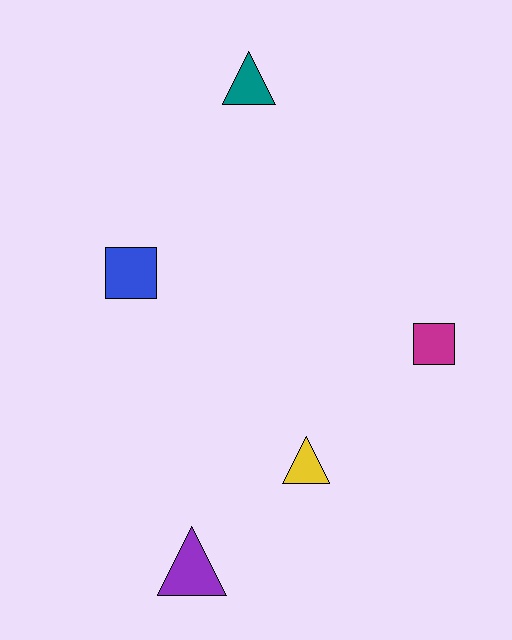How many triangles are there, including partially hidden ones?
There are 3 triangles.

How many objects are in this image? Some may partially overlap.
There are 5 objects.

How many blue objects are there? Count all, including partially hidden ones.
There is 1 blue object.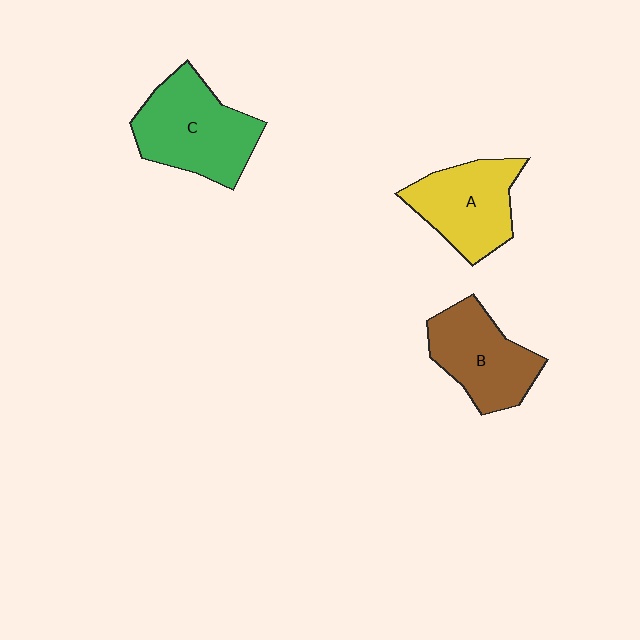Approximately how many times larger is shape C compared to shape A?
Approximately 1.2 times.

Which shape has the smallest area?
Shape B (brown).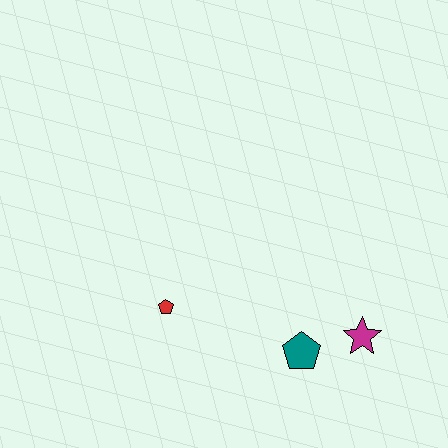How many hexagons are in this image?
There are no hexagons.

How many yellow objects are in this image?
There are no yellow objects.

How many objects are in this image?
There are 3 objects.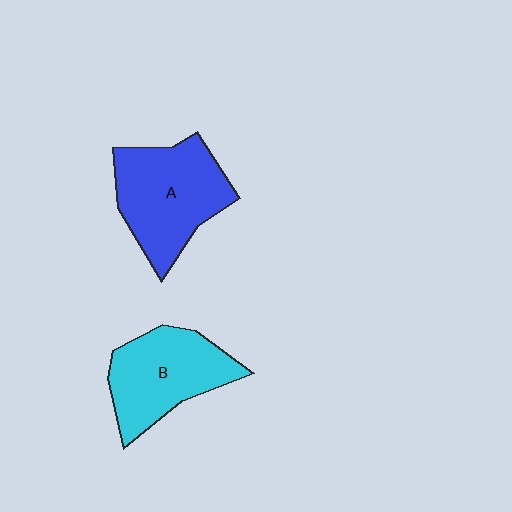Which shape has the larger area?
Shape A (blue).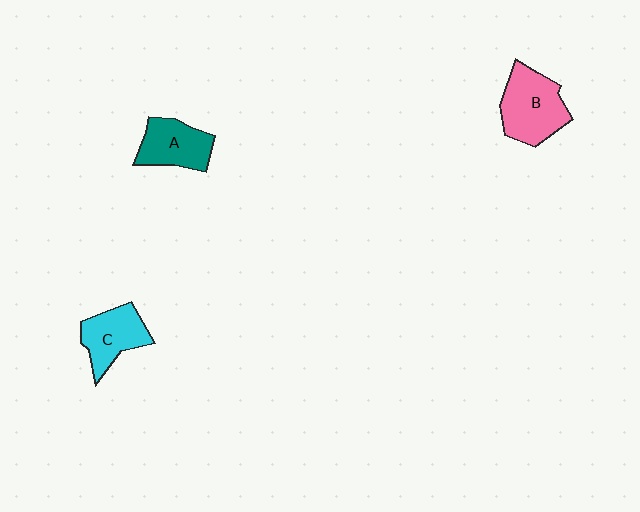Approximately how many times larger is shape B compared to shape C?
Approximately 1.3 times.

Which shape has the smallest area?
Shape C (cyan).